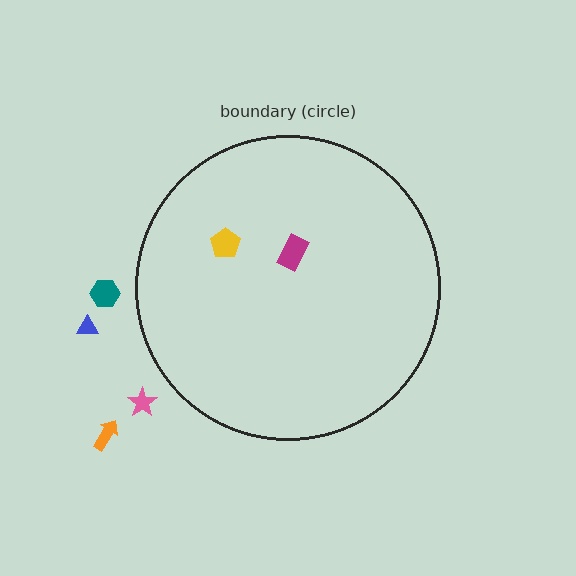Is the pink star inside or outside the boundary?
Outside.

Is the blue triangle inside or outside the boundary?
Outside.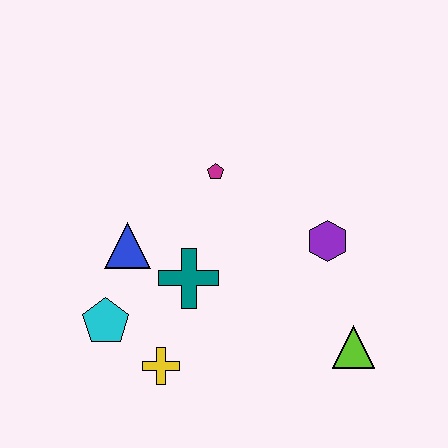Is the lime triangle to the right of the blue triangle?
Yes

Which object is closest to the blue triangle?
The teal cross is closest to the blue triangle.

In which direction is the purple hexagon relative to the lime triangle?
The purple hexagon is above the lime triangle.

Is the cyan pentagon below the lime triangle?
No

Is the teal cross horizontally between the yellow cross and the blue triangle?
No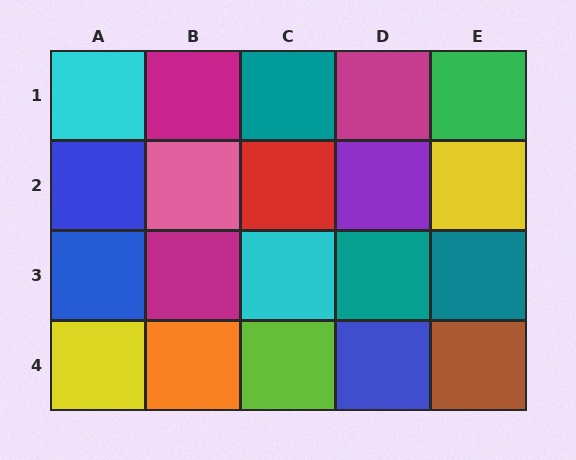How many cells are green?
1 cell is green.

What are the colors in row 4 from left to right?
Yellow, orange, lime, blue, brown.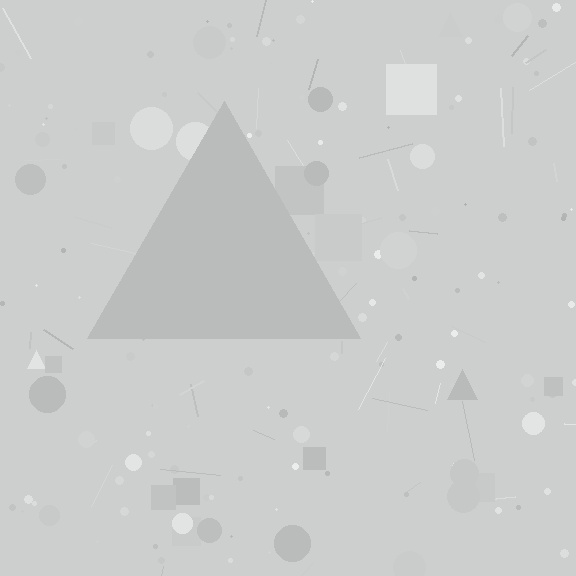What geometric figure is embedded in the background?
A triangle is embedded in the background.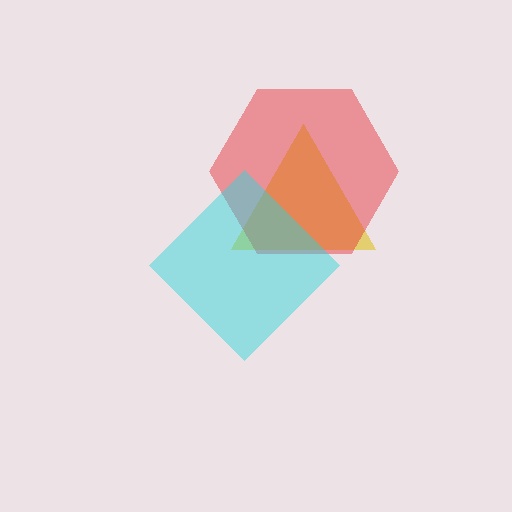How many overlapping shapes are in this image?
There are 3 overlapping shapes in the image.